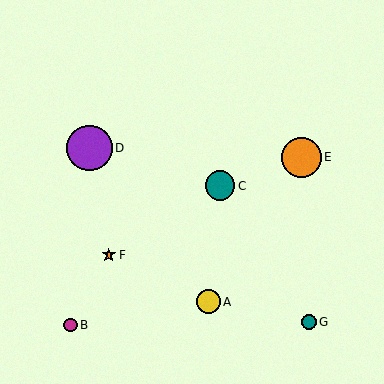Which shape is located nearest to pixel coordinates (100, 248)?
The orange star (labeled F) at (109, 255) is nearest to that location.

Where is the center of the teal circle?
The center of the teal circle is at (220, 186).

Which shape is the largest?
The purple circle (labeled D) is the largest.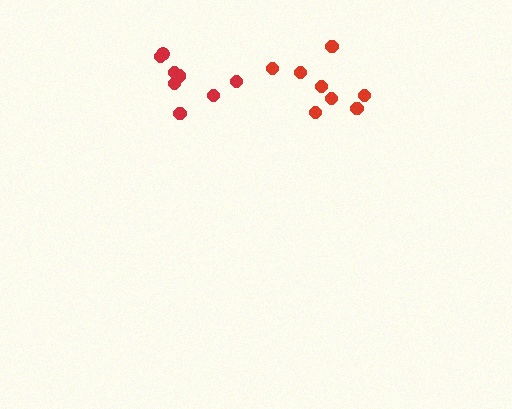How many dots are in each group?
Group 1: 8 dots, Group 2: 8 dots (16 total).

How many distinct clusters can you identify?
There are 2 distinct clusters.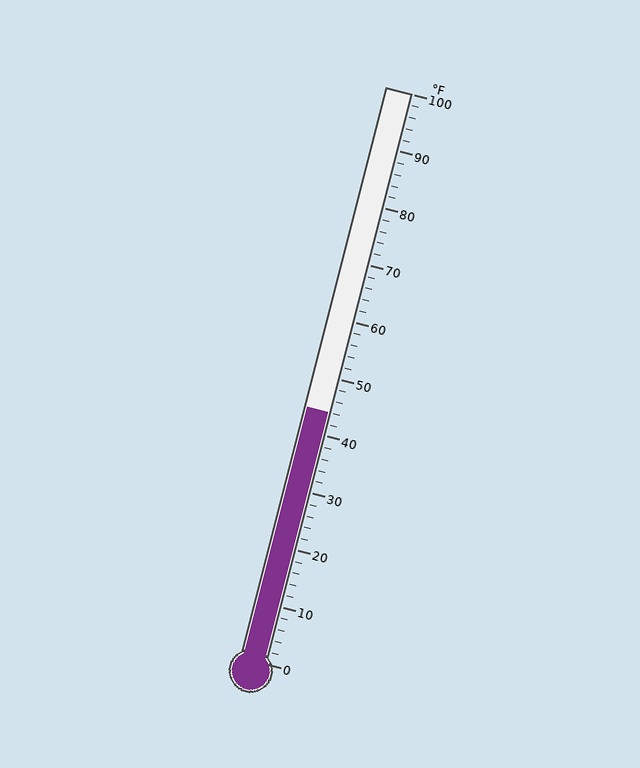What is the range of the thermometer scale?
The thermometer scale ranges from 0°F to 100°F.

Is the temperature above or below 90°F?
The temperature is below 90°F.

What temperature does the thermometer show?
The thermometer shows approximately 44°F.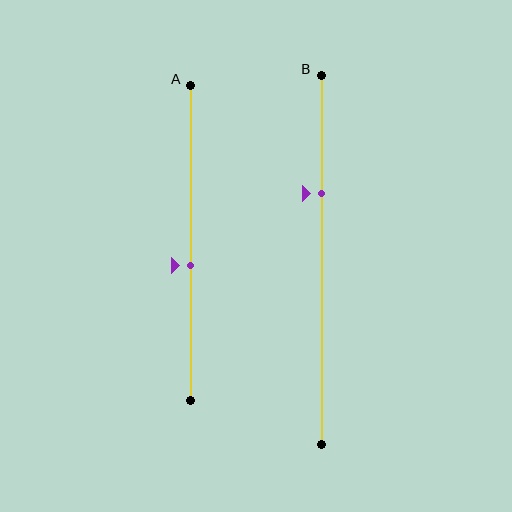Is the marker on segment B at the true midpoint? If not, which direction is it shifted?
No, the marker on segment B is shifted upward by about 18% of the segment length.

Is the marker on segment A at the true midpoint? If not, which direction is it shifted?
No, the marker on segment A is shifted downward by about 7% of the segment length.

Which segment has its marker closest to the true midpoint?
Segment A has its marker closest to the true midpoint.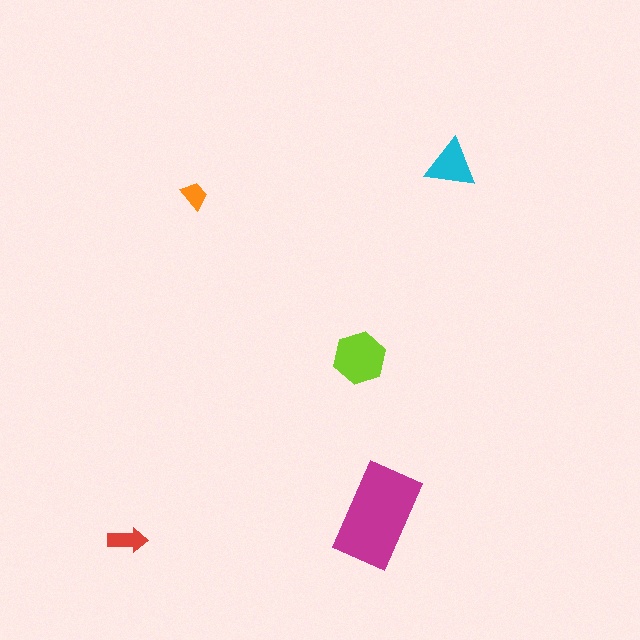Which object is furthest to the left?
The red arrow is leftmost.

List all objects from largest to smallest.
The magenta rectangle, the lime hexagon, the cyan triangle, the red arrow, the orange trapezoid.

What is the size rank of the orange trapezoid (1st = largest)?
5th.